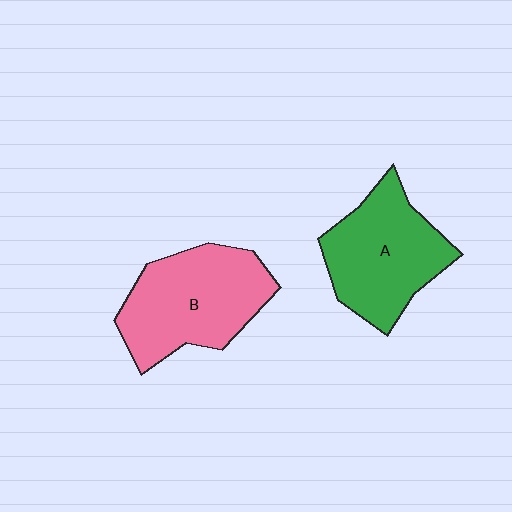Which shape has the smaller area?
Shape A (green).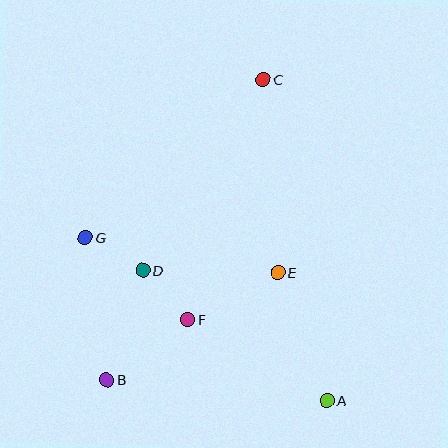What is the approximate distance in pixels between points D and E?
The distance between D and E is approximately 135 pixels.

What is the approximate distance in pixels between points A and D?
The distance between A and D is approximately 226 pixels.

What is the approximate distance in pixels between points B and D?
The distance between B and D is approximately 116 pixels.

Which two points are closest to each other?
Points D and G are closest to each other.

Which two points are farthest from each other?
Points B and C are farthest from each other.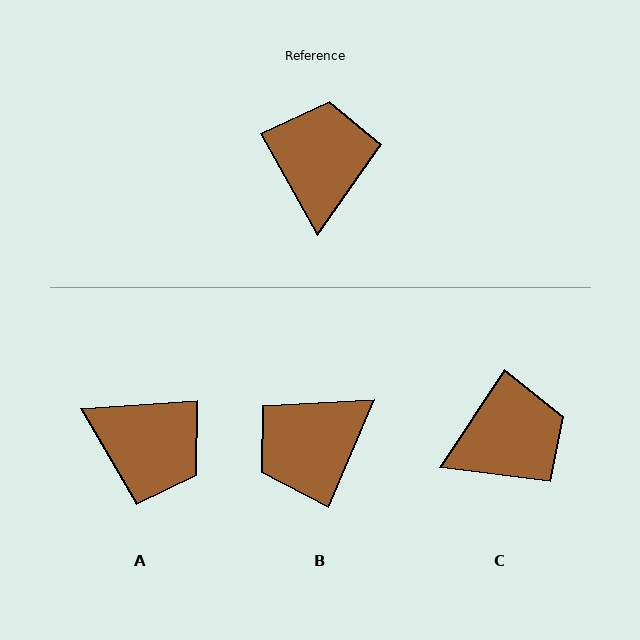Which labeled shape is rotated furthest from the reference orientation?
B, about 128 degrees away.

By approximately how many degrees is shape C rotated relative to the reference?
Approximately 63 degrees clockwise.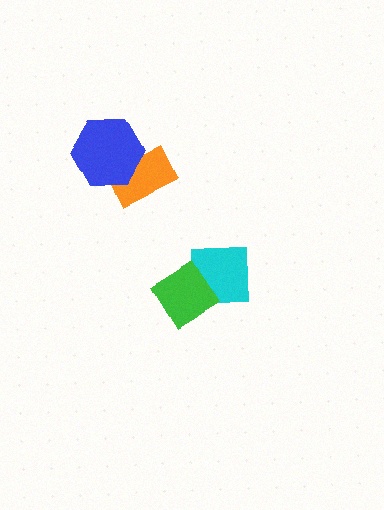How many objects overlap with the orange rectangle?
1 object overlaps with the orange rectangle.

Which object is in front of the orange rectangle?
The blue hexagon is in front of the orange rectangle.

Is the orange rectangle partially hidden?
Yes, it is partially covered by another shape.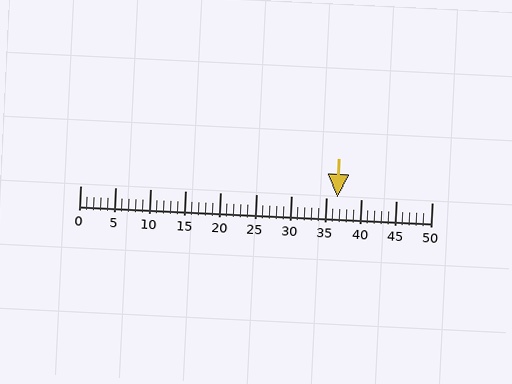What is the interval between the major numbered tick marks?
The major tick marks are spaced 5 units apart.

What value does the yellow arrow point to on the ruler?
The yellow arrow points to approximately 37.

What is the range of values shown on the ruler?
The ruler shows values from 0 to 50.